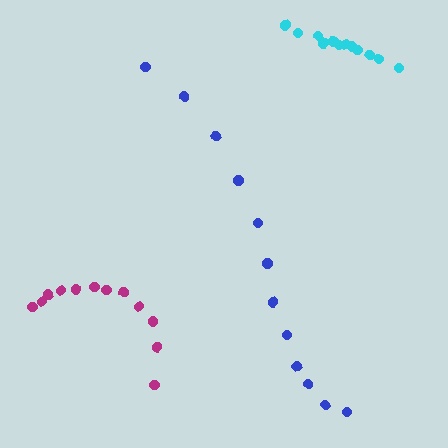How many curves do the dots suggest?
There are 3 distinct paths.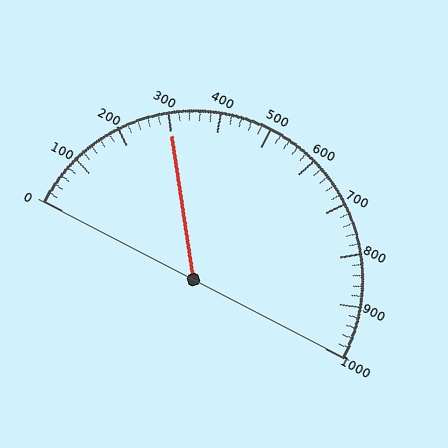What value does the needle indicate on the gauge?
The needle indicates approximately 300.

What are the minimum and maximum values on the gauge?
The gauge ranges from 0 to 1000.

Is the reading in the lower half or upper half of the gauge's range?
The reading is in the lower half of the range (0 to 1000).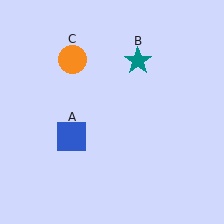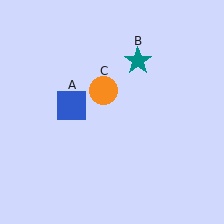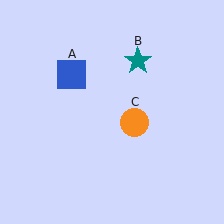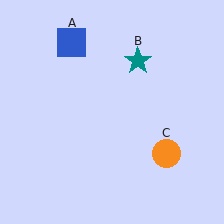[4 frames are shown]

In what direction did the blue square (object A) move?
The blue square (object A) moved up.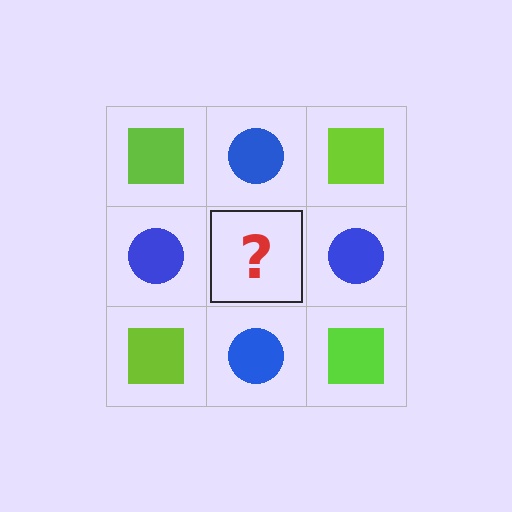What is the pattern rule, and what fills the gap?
The rule is that it alternates lime square and blue circle in a checkerboard pattern. The gap should be filled with a lime square.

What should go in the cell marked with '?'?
The missing cell should contain a lime square.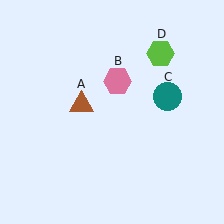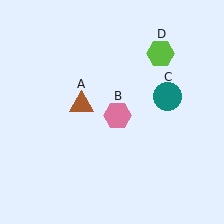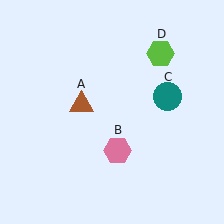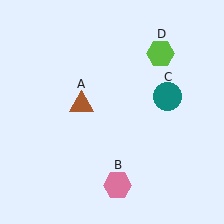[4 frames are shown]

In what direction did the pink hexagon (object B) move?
The pink hexagon (object B) moved down.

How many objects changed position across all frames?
1 object changed position: pink hexagon (object B).